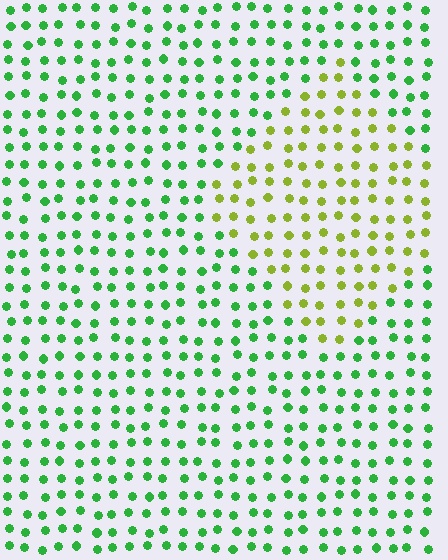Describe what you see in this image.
The image is filled with small green elements in a uniform arrangement. A diamond-shaped region is visible where the elements are tinted to a slightly different hue, forming a subtle color boundary.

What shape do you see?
I see a diamond.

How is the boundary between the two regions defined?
The boundary is defined purely by a slight shift in hue (about 49 degrees). Spacing, size, and orientation are identical on both sides.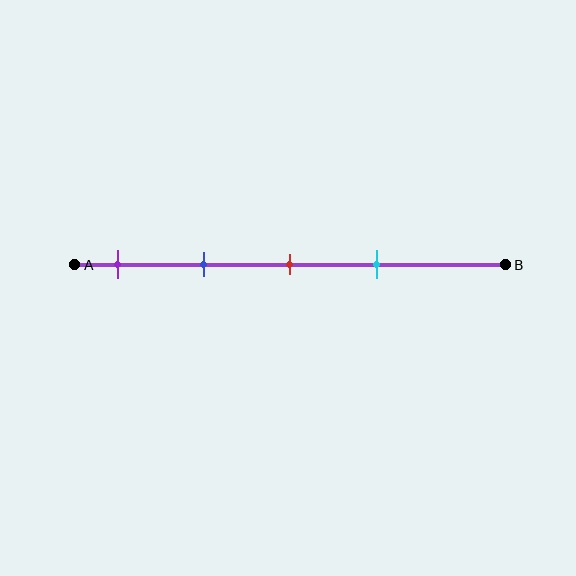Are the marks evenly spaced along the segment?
Yes, the marks are approximately evenly spaced.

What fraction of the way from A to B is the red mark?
The red mark is approximately 50% (0.5) of the way from A to B.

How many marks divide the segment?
There are 4 marks dividing the segment.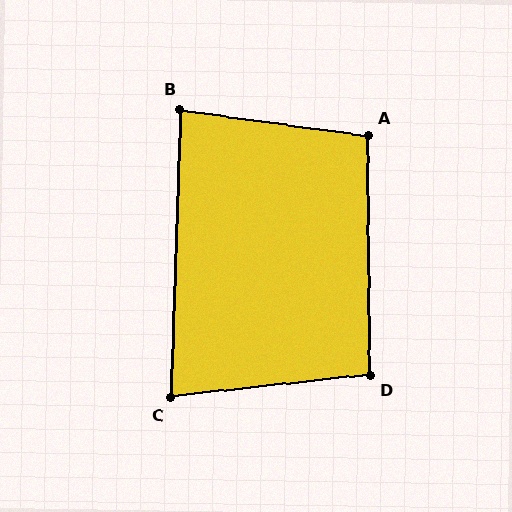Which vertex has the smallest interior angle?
C, at approximately 82 degrees.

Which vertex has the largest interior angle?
A, at approximately 98 degrees.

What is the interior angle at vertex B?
Approximately 84 degrees (acute).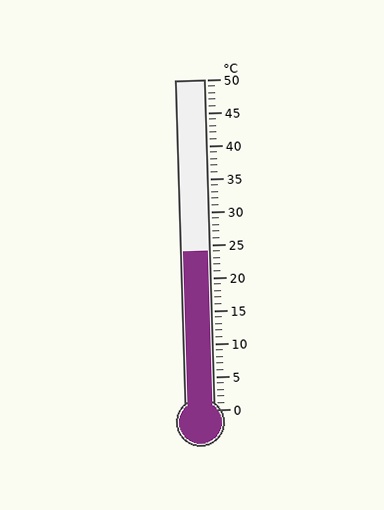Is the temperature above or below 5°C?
The temperature is above 5°C.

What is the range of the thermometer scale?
The thermometer scale ranges from 0°C to 50°C.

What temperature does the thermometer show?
The thermometer shows approximately 24°C.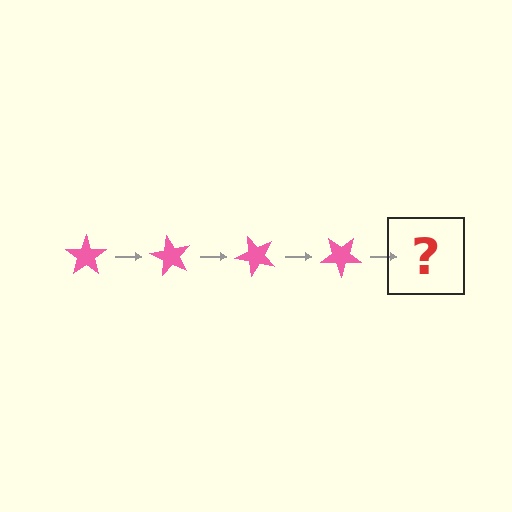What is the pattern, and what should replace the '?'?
The pattern is that the star rotates 60 degrees each step. The '?' should be a pink star rotated 240 degrees.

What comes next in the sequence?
The next element should be a pink star rotated 240 degrees.